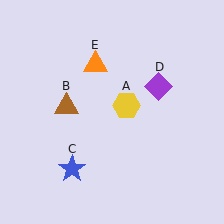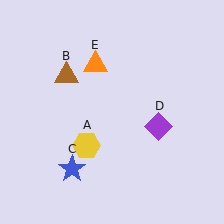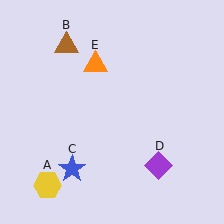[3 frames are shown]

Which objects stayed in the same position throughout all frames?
Blue star (object C) and orange triangle (object E) remained stationary.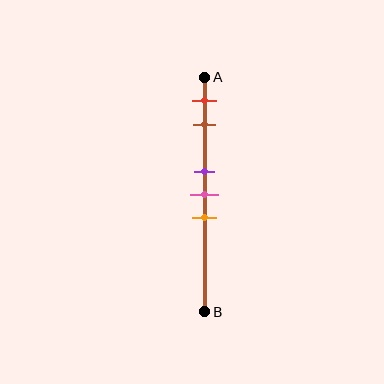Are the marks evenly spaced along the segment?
No, the marks are not evenly spaced.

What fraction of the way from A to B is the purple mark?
The purple mark is approximately 40% (0.4) of the way from A to B.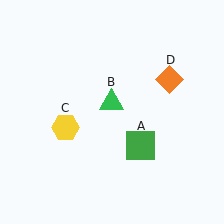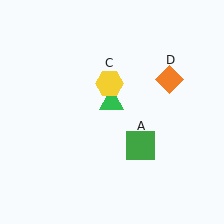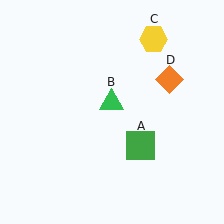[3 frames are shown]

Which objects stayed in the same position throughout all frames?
Green square (object A) and green triangle (object B) and orange diamond (object D) remained stationary.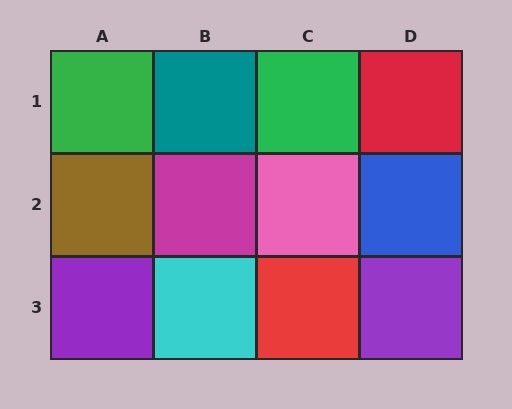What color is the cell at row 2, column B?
Magenta.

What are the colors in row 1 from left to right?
Green, teal, green, red.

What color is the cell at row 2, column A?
Brown.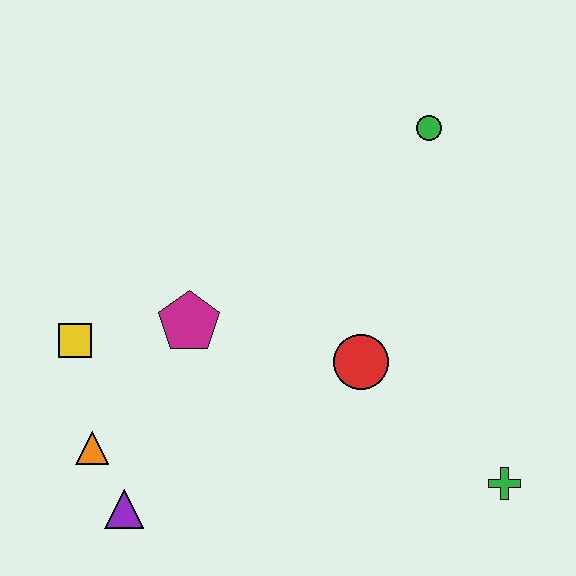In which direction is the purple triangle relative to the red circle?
The purple triangle is to the left of the red circle.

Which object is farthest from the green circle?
The purple triangle is farthest from the green circle.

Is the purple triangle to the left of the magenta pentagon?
Yes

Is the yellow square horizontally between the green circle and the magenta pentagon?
No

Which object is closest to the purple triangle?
The orange triangle is closest to the purple triangle.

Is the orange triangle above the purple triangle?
Yes